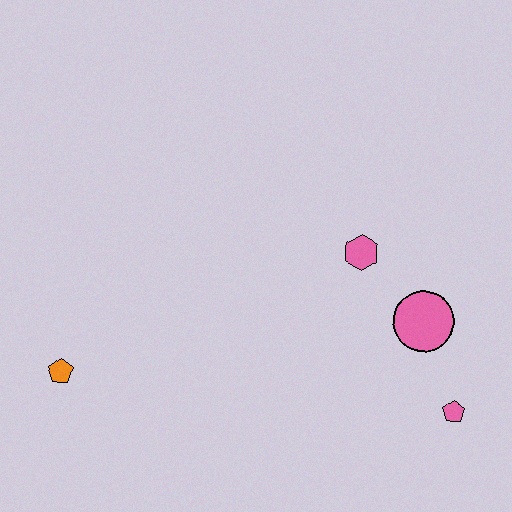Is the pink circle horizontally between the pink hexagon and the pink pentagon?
Yes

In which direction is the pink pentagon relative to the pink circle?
The pink pentagon is below the pink circle.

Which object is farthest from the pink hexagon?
The orange pentagon is farthest from the pink hexagon.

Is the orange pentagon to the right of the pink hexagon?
No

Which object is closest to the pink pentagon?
The pink circle is closest to the pink pentagon.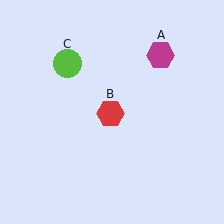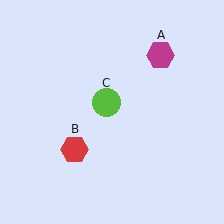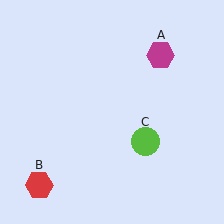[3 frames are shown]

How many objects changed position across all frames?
2 objects changed position: red hexagon (object B), lime circle (object C).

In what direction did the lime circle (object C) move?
The lime circle (object C) moved down and to the right.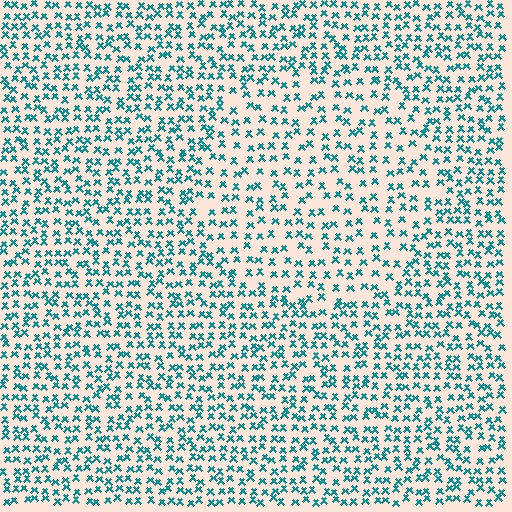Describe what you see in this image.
The image contains small teal elements arranged at two different densities. A circle-shaped region is visible where the elements are less densely packed than the surrounding area.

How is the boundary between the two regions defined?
The boundary is defined by a change in element density (approximately 1.5x ratio). All elements are the same color, size, and shape.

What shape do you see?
I see a circle.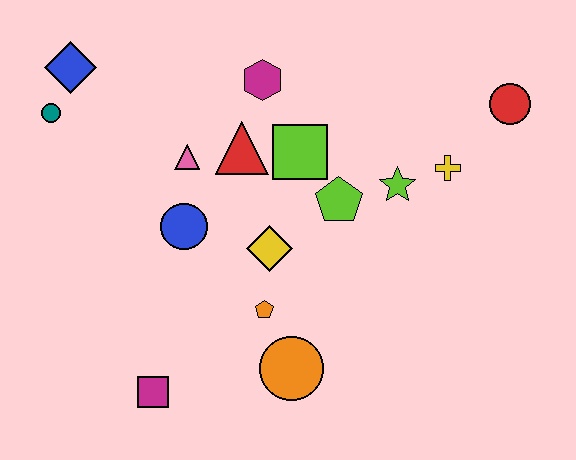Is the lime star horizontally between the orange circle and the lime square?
No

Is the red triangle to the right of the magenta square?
Yes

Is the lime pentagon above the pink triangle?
No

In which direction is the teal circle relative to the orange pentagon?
The teal circle is to the left of the orange pentagon.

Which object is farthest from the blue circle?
The red circle is farthest from the blue circle.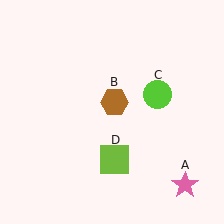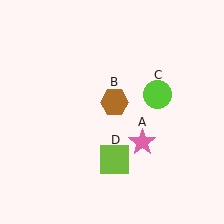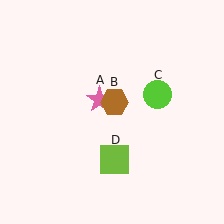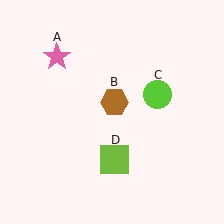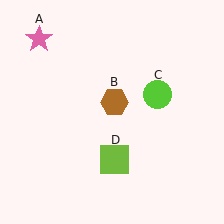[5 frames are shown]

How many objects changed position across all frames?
1 object changed position: pink star (object A).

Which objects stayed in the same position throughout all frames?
Brown hexagon (object B) and lime circle (object C) and lime square (object D) remained stationary.